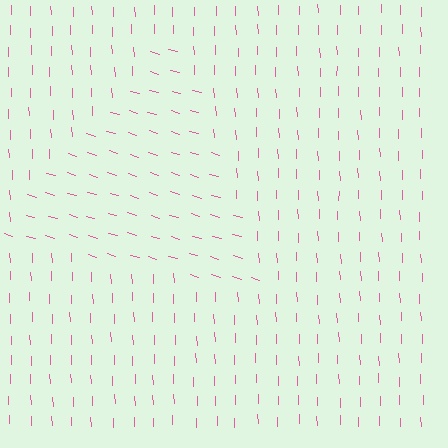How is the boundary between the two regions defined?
The boundary is defined purely by a change in line orientation (approximately 71 degrees difference). All lines are the same color and thickness.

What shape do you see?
I see a triangle.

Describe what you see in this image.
The image is filled with small pink line segments. A triangle region in the image has lines oriented differently from the surrounding lines, creating a visible texture boundary.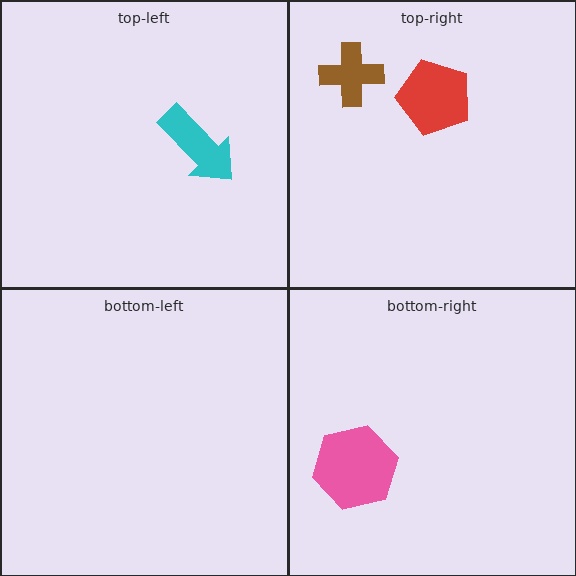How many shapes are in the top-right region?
2.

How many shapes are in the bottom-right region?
1.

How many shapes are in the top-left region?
1.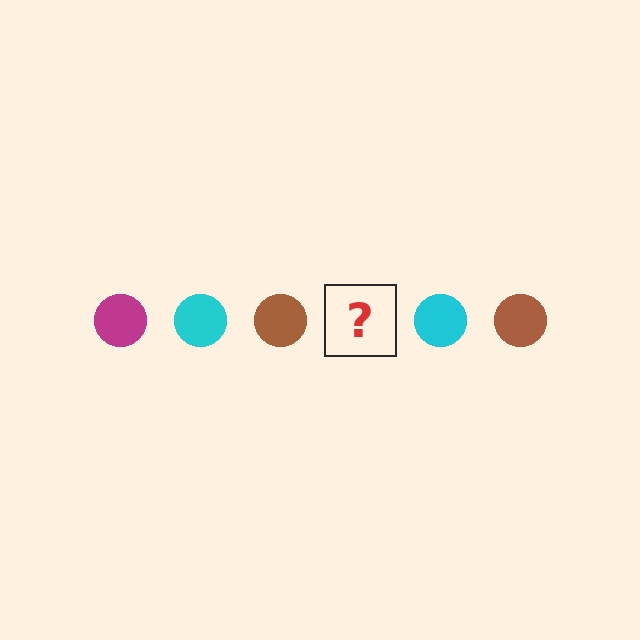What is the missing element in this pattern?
The missing element is a magenta circle.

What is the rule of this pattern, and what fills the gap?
The rule is that the pattern cycles through magenta, cyan, brown circles. The gap should be filled with a magenta circle.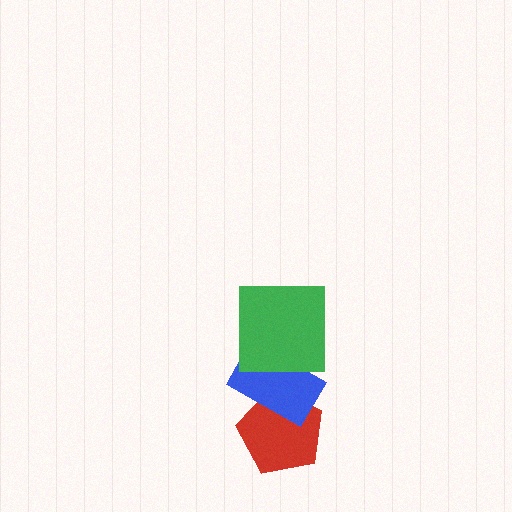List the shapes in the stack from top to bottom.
From top to bottom: the green square, the blue rectangle, the red pentagon.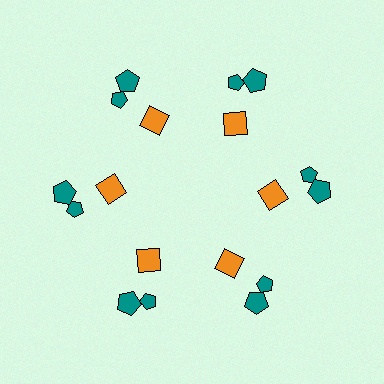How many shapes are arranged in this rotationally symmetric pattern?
There are 18 shapes, arranged in 6 groups of 3.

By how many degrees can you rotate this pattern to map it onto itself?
The pattern maps onto itself every 60 degrees of rotation.